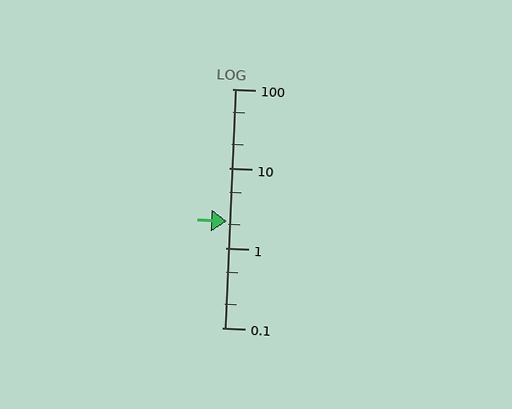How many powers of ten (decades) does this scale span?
The scale spans 3 decades, from 0.1 to 100.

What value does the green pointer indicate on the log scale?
The pointer indicates approximately 2.2.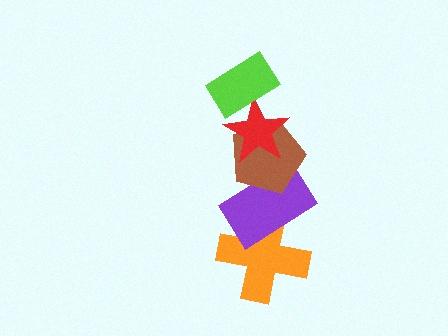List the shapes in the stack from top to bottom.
From top to bottom: the lime rectangle, the red star, the brown pentagon, the purple rectangle, the orange cross.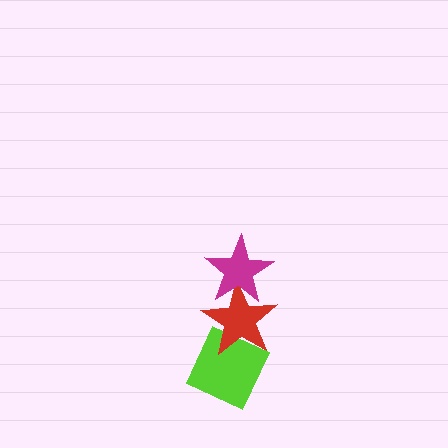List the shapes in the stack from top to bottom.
From top to bottom: the magenta star, the red star, the lime diamond.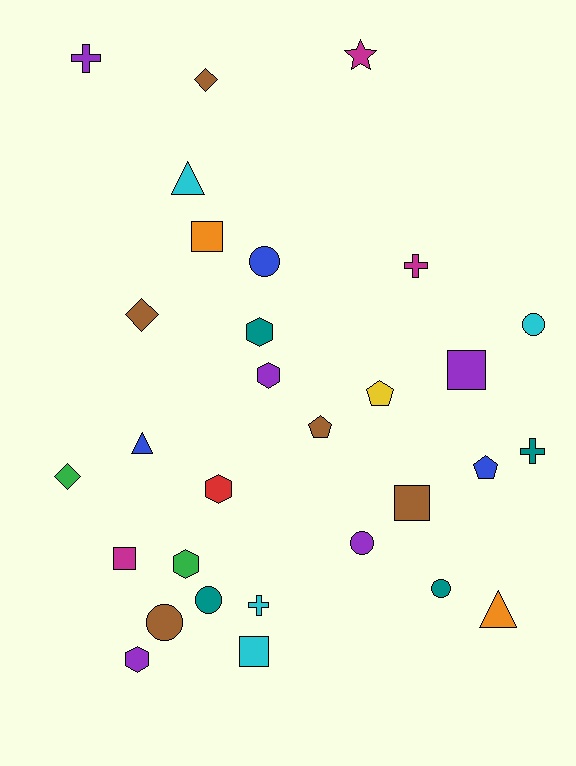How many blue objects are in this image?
There are 3 blue objects.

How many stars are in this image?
There is 1 star.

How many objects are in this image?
There are 30 objects.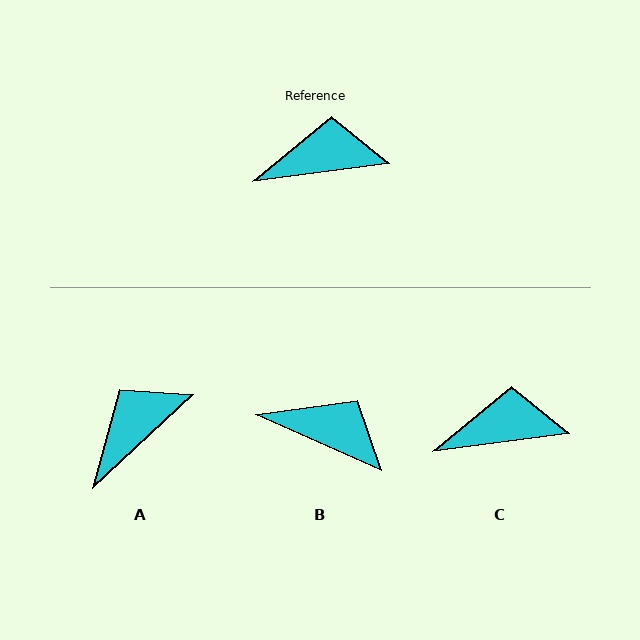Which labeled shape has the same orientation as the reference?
C.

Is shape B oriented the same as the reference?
No, it is off by about 32 degrees.